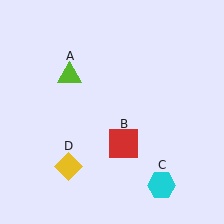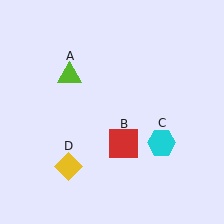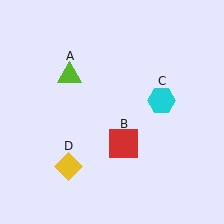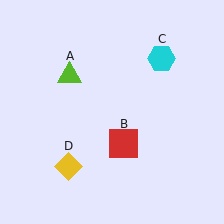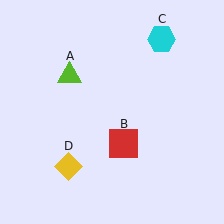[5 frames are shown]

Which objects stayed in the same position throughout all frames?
Lime triangle (object A) and red square (object B) and yellow diamond (object D) remained stationary.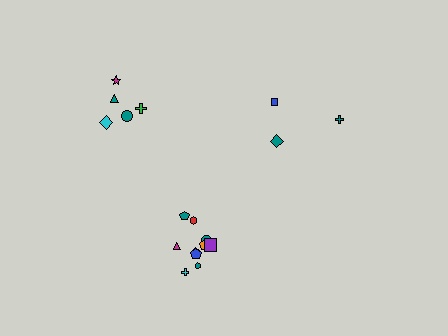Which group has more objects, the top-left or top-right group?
The top-left group.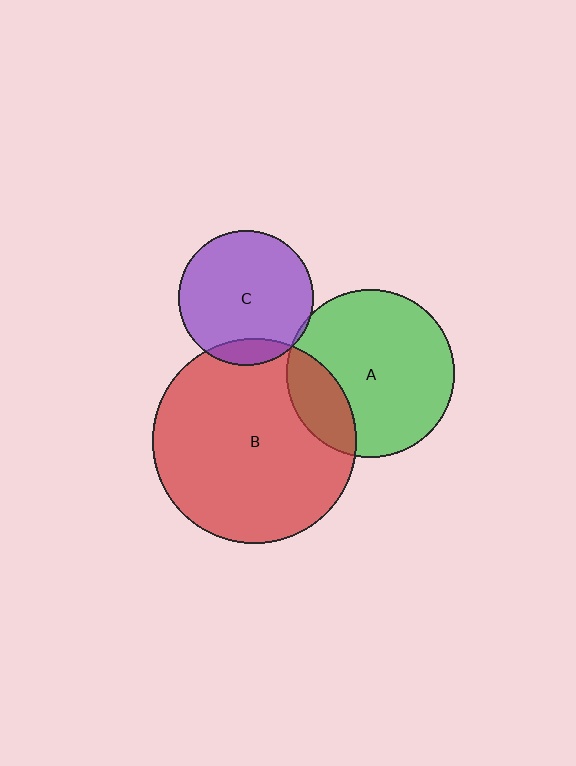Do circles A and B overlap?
Yes.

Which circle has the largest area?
Circle B (red).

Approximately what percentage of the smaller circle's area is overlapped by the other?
Approximately 20%.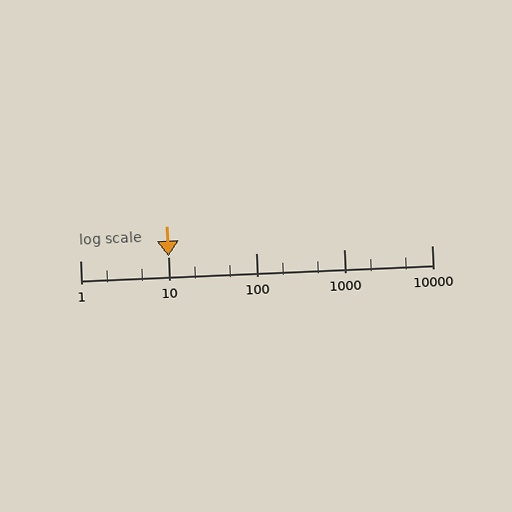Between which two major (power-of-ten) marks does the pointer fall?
The pointer is between 10 and 100.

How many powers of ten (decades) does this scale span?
The scale spans 4 decades, from 1 to 10000.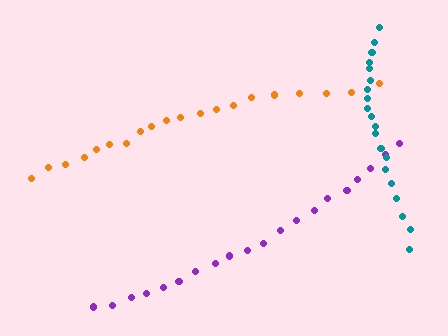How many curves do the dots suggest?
There are 3 distinct paths.